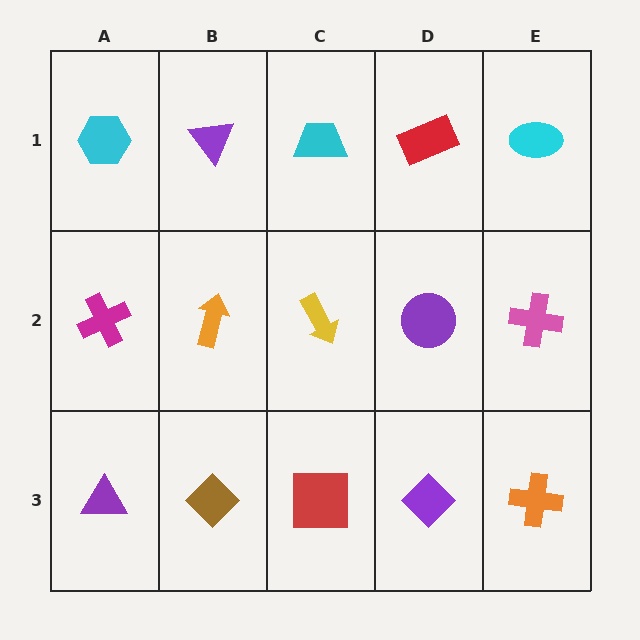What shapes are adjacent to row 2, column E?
A cyan ellipse (row 1, column E), an orange cross (row 3, column E), a purple circle (row 2, column D).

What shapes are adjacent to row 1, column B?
An orange arrow (row 2, column B), a cyan hexagon (row 1, column A), a cyan trapezoid (row 1, column C).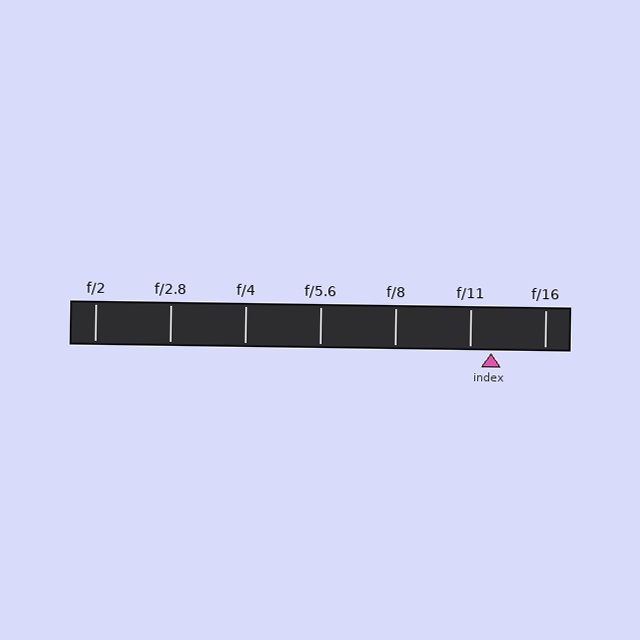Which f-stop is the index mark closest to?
The index mark is closest to f/11.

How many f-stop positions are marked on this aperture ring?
There are 7 f-stop positions marked.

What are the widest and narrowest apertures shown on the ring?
The widest aperture shown is f/2 and the narrowest is f/16.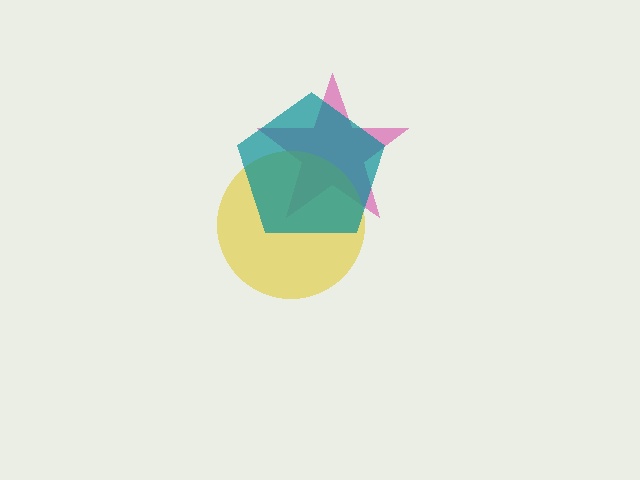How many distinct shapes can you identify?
There are 3 distinct shapes: a magenta star, a yellow circle, a teal pentagon.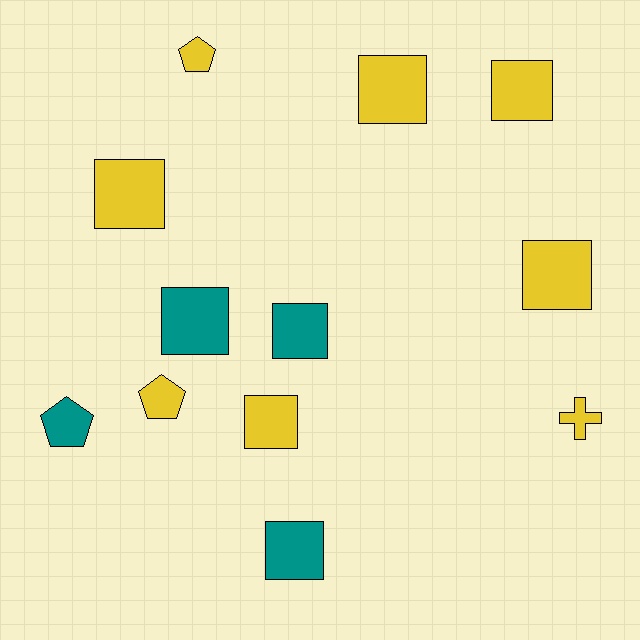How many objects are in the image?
There are 12 objects.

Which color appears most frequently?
Yellow, with 8 objects.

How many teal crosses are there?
There are no teal crosses.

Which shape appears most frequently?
Square, with 8 objects.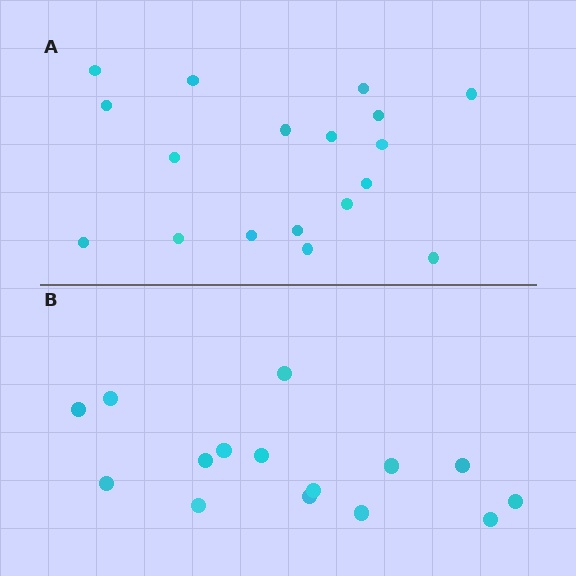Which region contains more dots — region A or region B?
Region A (the top region) has more dots.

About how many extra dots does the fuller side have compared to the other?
Region A has just a few more — roughly 2 or 3 more dots than region B.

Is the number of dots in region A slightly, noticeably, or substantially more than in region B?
Region A has only slightly more — the two regions are fairly close. The ratio is roughly 1.2 to 1.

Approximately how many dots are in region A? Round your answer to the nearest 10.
About 20 dots. (The exact count is 18, which rounds to 20.)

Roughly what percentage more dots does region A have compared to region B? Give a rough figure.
About 20% more.